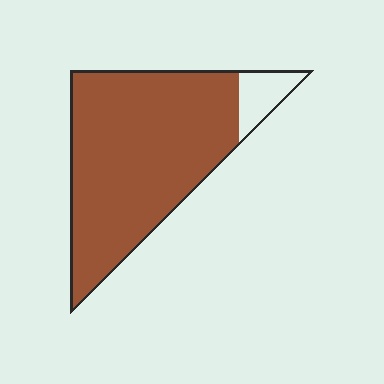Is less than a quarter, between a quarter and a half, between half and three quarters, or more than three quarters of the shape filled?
More than three quarters.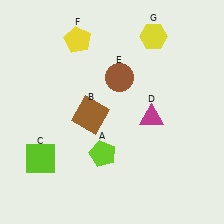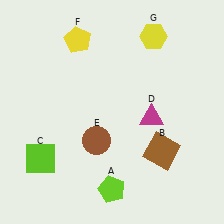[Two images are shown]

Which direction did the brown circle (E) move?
The brown circle (E) moved down.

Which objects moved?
The objects that moved are: the lime pentagon (A), the brown square (B), the brown circle (E).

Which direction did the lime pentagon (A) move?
The lime pentagon (A) moved down.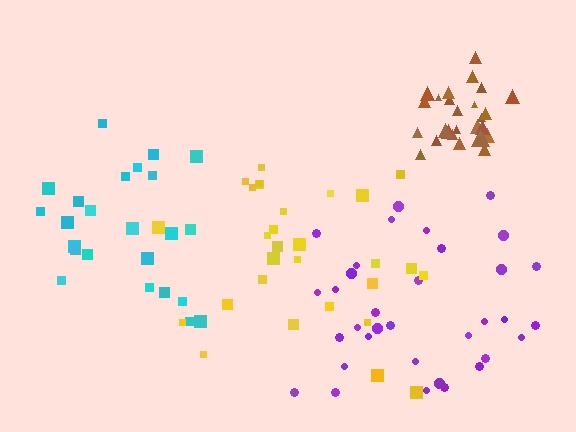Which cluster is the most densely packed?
Brown.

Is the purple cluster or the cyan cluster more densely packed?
Cyan.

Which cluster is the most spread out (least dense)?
Yellow.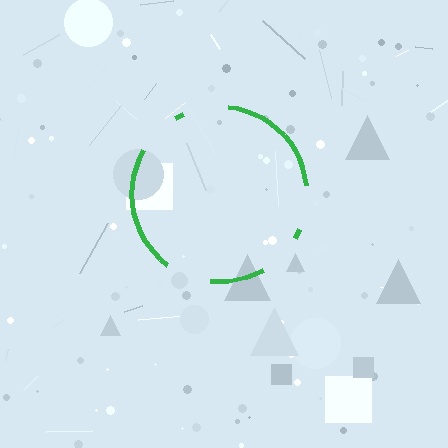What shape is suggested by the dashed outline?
The dashed outline suggests a circle.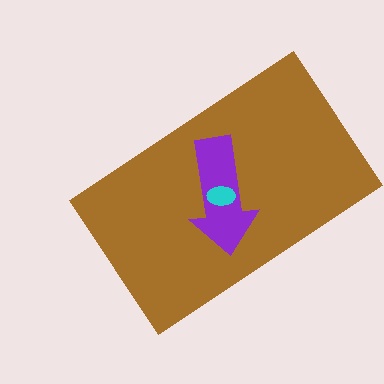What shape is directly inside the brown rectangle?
The purple arrow.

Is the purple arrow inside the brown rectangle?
Yes.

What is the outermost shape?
The brown rectangle.